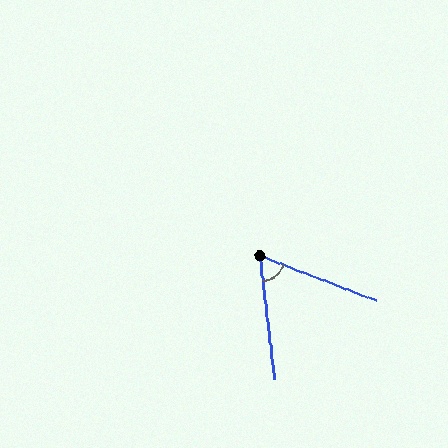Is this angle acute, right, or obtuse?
It is acute.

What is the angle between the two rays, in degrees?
Approximately 62 degrees.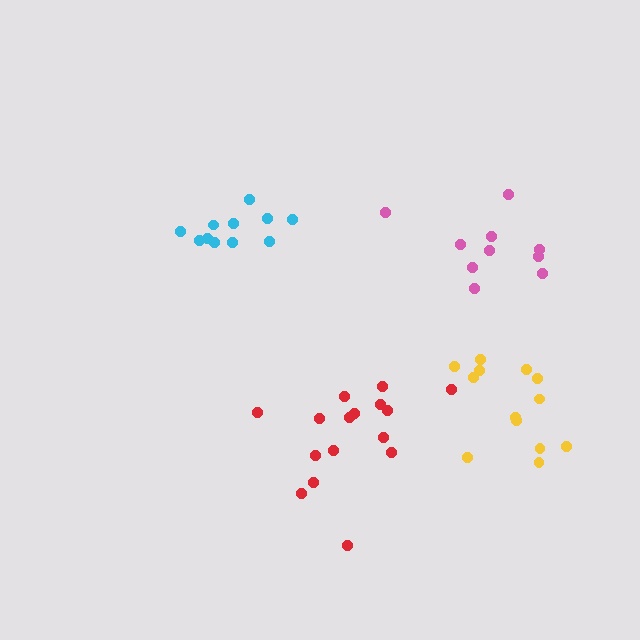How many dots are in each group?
Group 1: 16 dots, Group 2: 13 dots, Group 3: 11 dots, Group 4: 10 dots (50 total).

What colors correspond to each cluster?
The clusters are colored: red, yellow, cyan, pink.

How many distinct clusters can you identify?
There are 4 distinct clusters.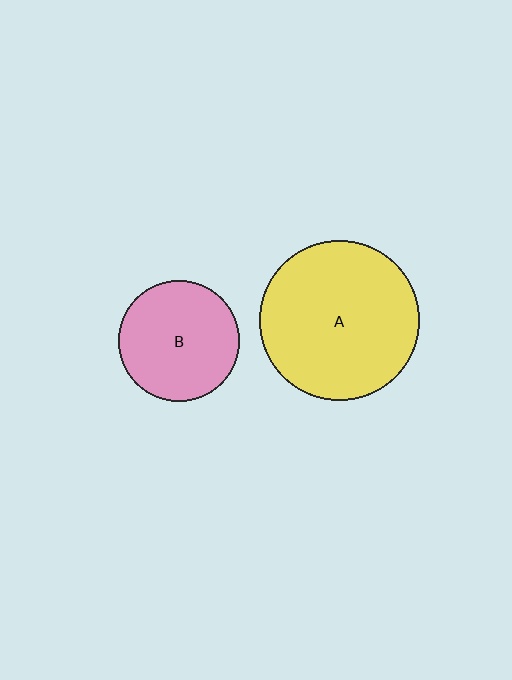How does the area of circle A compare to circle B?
Approximately 1.8 times.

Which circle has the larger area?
Circle A (yellow).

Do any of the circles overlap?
No, none of the circles overlap.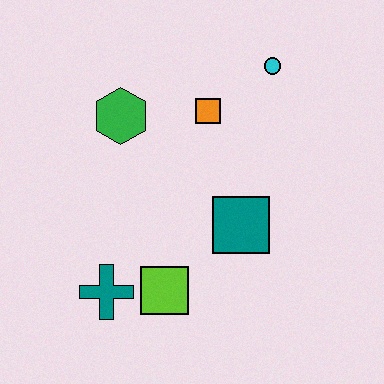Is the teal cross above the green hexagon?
No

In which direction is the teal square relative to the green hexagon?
The teal square is to the right of the green hexagon.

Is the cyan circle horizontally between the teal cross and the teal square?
No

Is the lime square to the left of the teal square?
Yes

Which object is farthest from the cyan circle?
The teal cross is farthest from the cyan circle.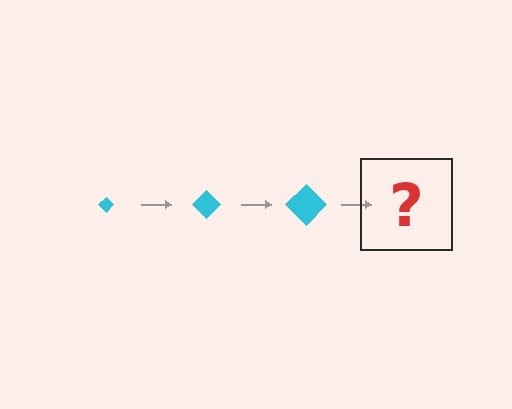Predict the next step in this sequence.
The next step is a cyan diamond, larger than the previous one.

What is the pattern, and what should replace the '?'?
The pattern is that the diamond gets progressively larger each step. The '?' should be a cyan diamond, larger than the previous one.